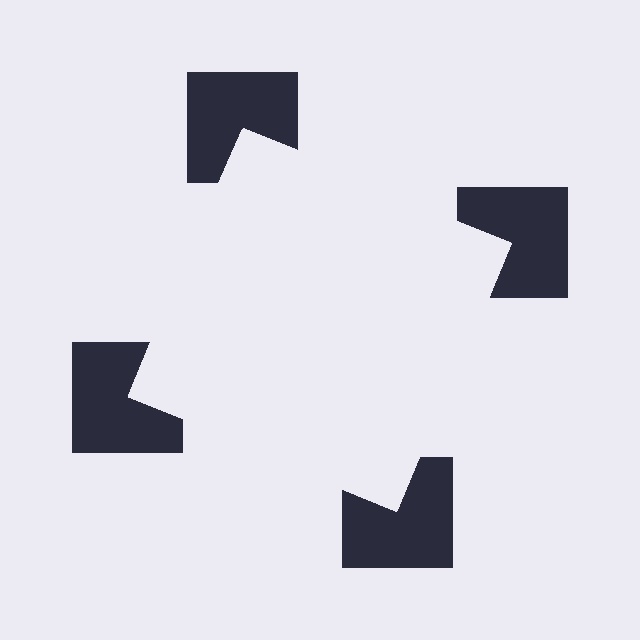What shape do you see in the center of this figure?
An illusory square — its edges are inferred from the aligned wedge cuts in the notched squares, not physically drawn.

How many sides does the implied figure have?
4 sides.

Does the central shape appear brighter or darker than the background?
It typically appears slightly brighter than the background, even though no actual brightness change is drawn.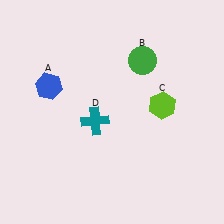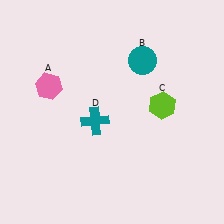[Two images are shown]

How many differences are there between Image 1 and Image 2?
There are 2 differences between the two images.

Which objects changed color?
A changed from blue to pink. B changed from green to teal.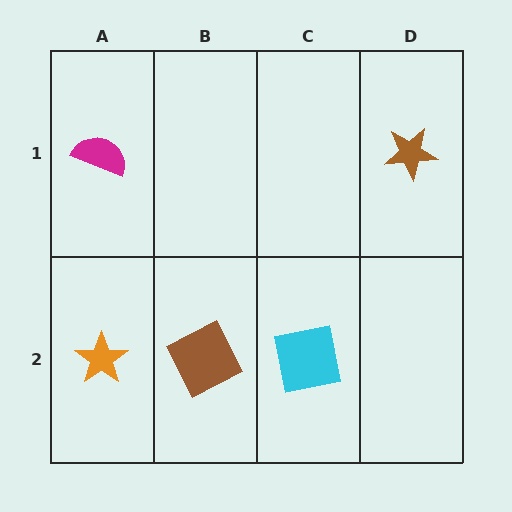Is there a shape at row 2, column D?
No, that cell is empty.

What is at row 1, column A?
A magenta semicircle.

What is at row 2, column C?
A cyan square.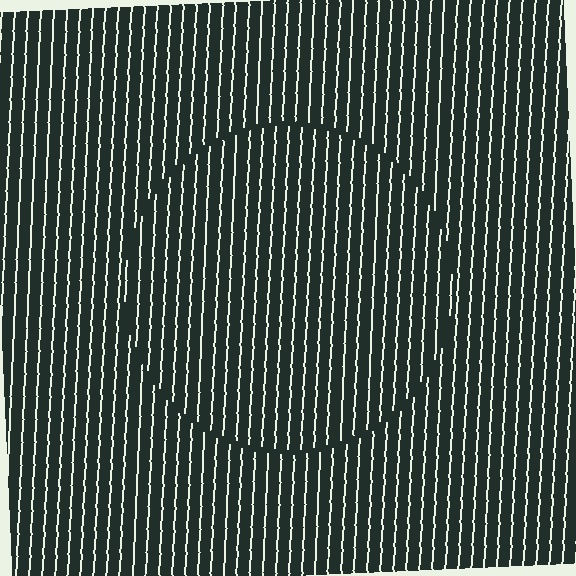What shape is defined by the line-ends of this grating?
An illusory circle. The interior of the shape contains the same grating, shifted by half a period — the contour is defined by the phase discontinuity where line-ends from the inner and outer gratings abut.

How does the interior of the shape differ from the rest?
The interior of the shape contains the same grating, shifted by half a period — the contour is defined by the phase discontinuity where line-ends from the inner and outer gratings abut.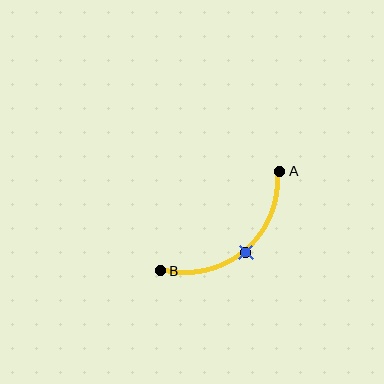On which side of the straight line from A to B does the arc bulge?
The arc bulges below and to the right of the straight line connecting A and B.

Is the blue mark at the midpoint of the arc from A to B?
Yes. The blue mark lies on the arc at equal arc-length from both A and B — it is the arc midpoint.